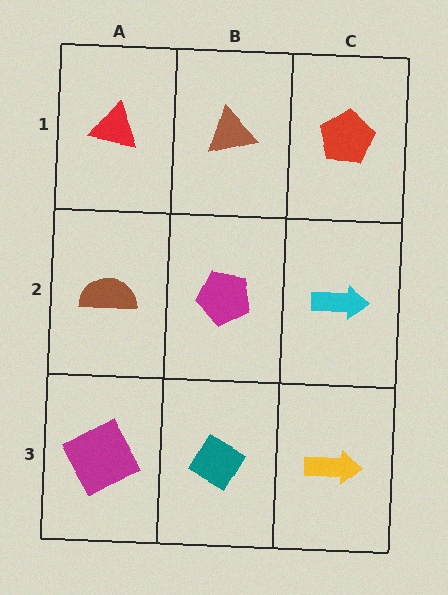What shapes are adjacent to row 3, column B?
A magenta pentagon (row 2, column B), a magenta square (row 3, column A), a yellow arrow (row 3, column C).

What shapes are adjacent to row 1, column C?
A cyan arrow (row 2, column C), a brown triangle (row 1, column B).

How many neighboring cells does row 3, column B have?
3.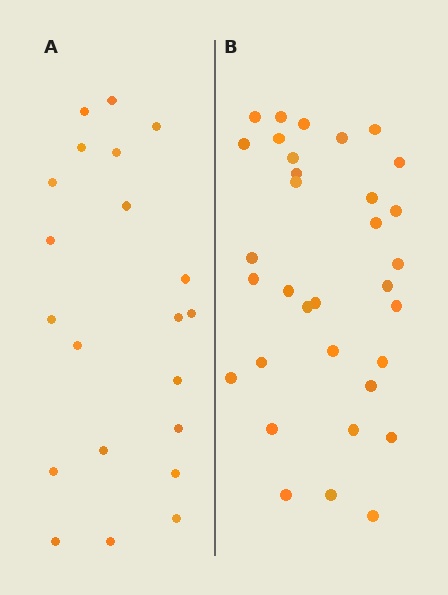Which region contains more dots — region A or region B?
Region B (the right region) has more dots.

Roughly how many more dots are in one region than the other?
Region B has roughly 12 or so more dots than region A.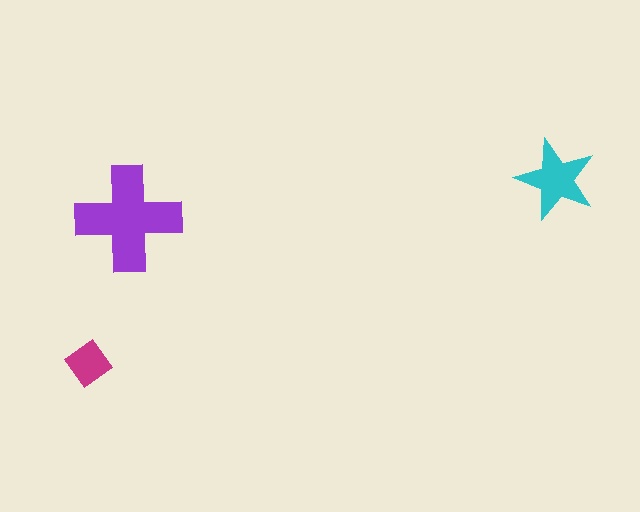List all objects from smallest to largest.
The magenta diamond, the cyan star, the purple cross.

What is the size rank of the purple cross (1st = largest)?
1st.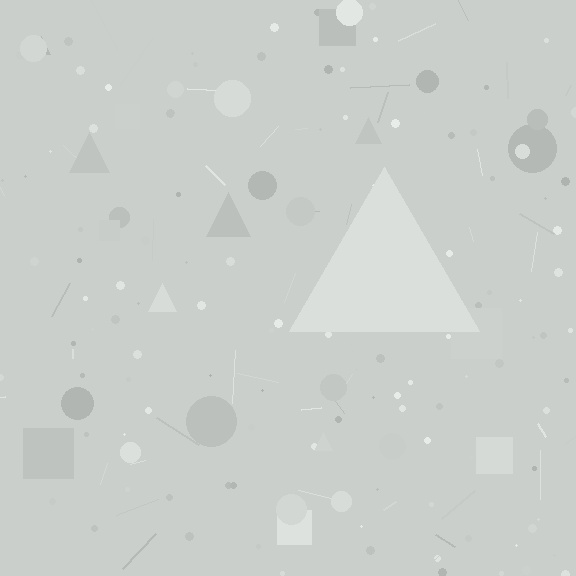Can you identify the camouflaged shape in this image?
The camouflaged shape is a triangle.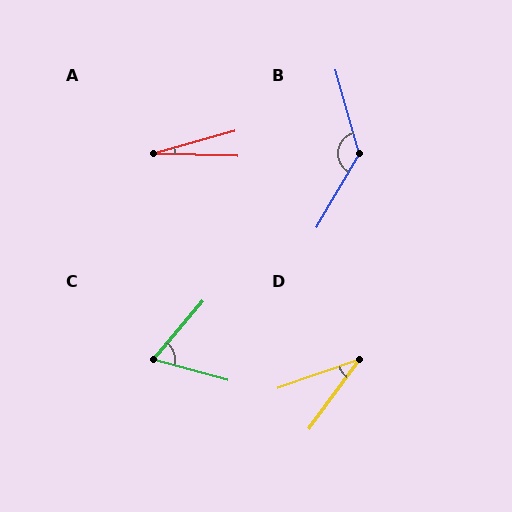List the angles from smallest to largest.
A (18°), D (35°), C (65°), B (134°).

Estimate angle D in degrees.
Approximately 35 degrees.